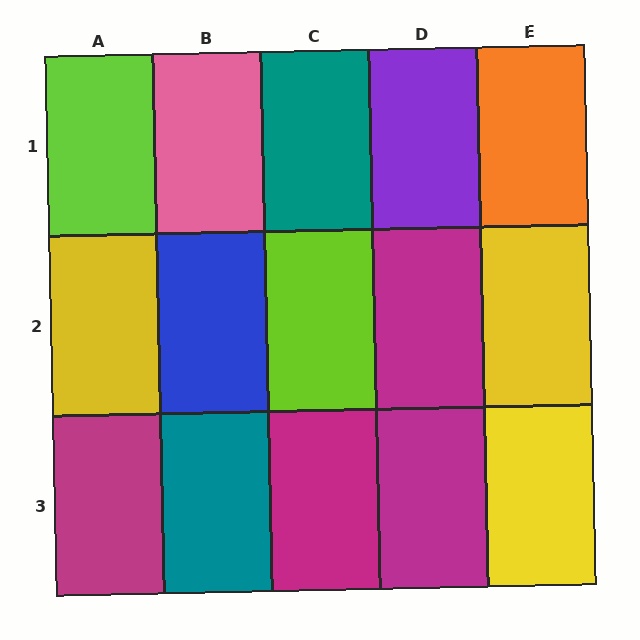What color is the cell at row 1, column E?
Orange.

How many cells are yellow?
3 cells are yellow.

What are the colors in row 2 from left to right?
Yellow, blue, lime, magenta, yellow.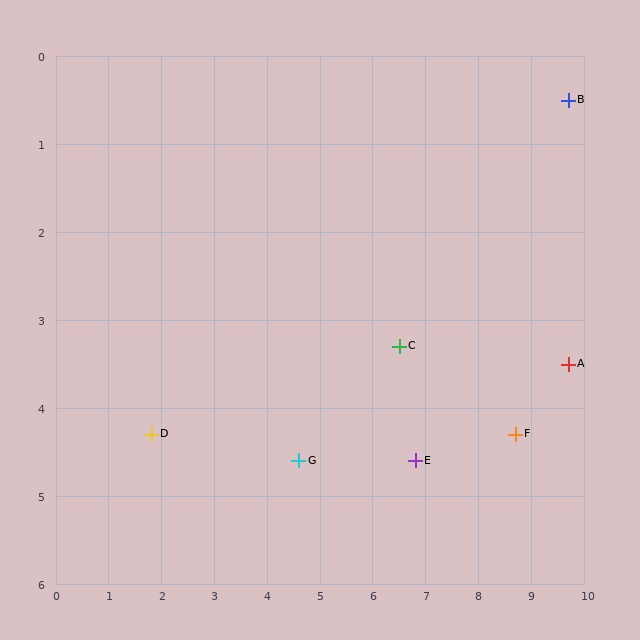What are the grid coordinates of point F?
Point F is at approximately (8.7, 4.3).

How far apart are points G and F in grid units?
Points G and F are about 4.1 grid units apart.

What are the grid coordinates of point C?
Point C is at approximately (6.5, 3.3).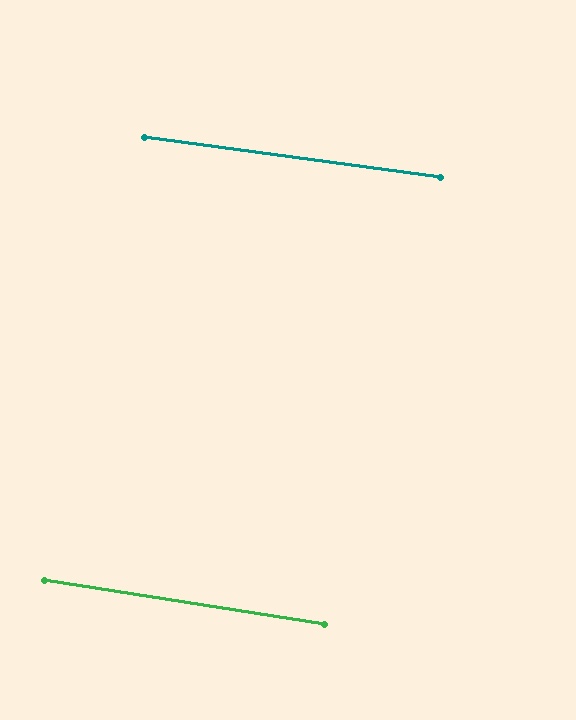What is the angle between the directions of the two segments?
Approximately 1 degree.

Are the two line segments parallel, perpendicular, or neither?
Parallel — their directions differ by only 1.2°.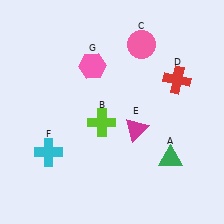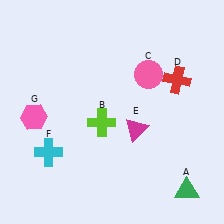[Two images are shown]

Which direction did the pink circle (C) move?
The pink circle (C) moved down.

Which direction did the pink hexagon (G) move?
The pink hexagon (G) moved left.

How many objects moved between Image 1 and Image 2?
3 objects moved between the two images.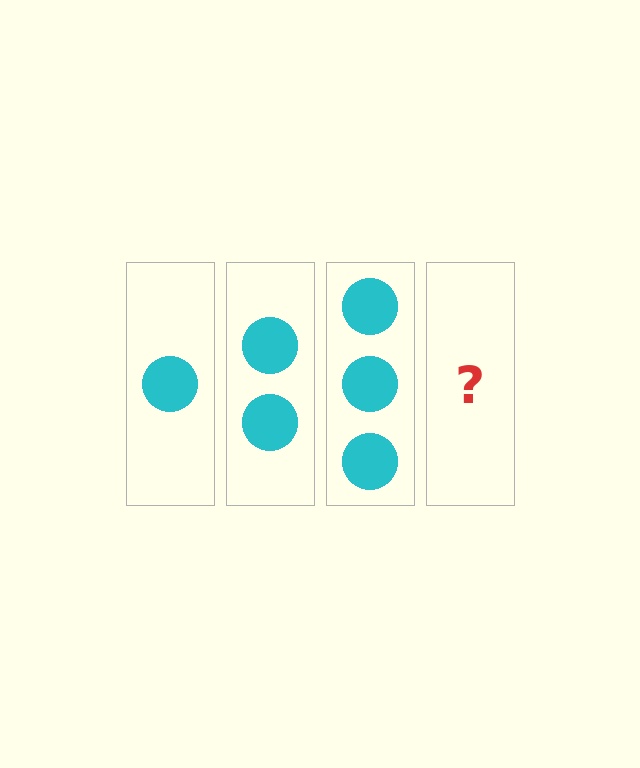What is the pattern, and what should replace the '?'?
The pattern is that each step adds one more circle. The '?' should be 4 circles.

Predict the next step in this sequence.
The next step is 4 circles.